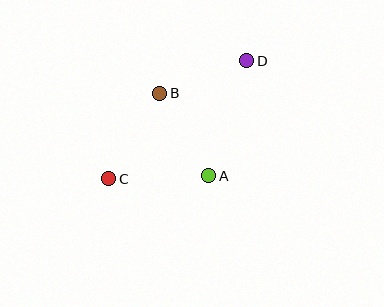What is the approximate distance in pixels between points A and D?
The distance between A and D is approximately 121 pixels.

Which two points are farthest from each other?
Points C and D are farthest from each other.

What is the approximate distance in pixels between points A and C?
The distance between A and C is approximately 100 pixels.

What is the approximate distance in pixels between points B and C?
The distance between B and C is approximately 99 pixels.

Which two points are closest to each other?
Points B and D are closest to each other.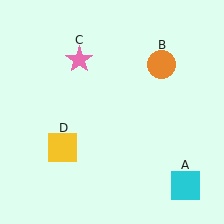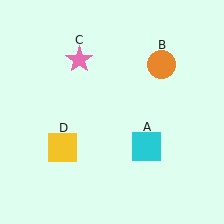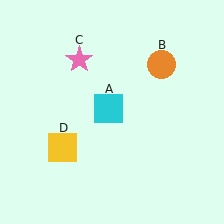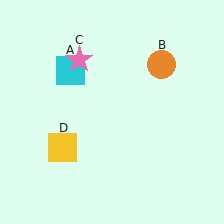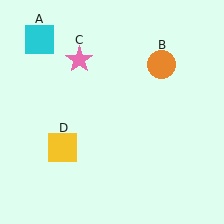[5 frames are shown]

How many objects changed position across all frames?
1 object changed position: cyan square (object A).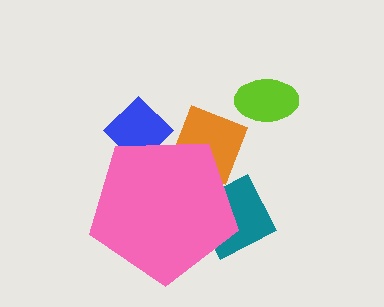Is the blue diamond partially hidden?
Yes, the blue diamond is partially hidden behind the pink pentagon.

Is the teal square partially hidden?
Yes, the teal square is partially hidden behind the pink pentagon.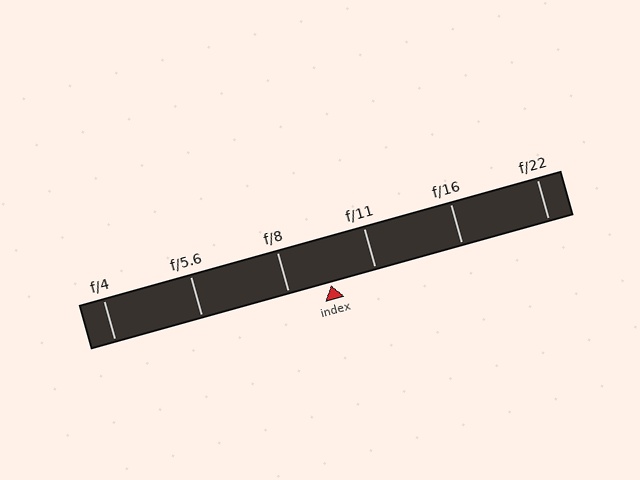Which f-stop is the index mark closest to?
The index mark is closest to f/8.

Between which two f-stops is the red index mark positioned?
The index mark is between f/8 and f/11.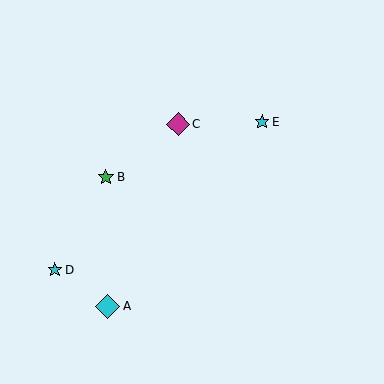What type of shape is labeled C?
Shape C is a magenta diamond.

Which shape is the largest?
The cyan diamond (labeled A) is the largest.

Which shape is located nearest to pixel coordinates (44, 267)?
The cyan star (labeled D) at (55, 270) is nearest to that location.